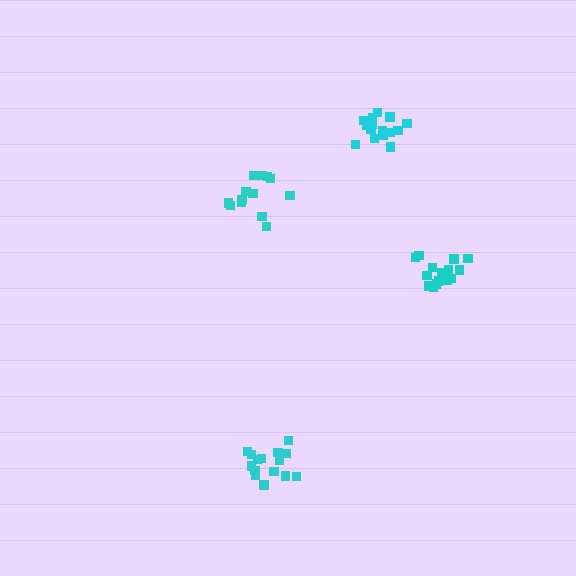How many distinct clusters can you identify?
There are 4 distinct clusters.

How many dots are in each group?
Group 1: 13 dots, Group 2: 16 dots, Group 3: 16 dots, Group 4: 15 dots (60 total).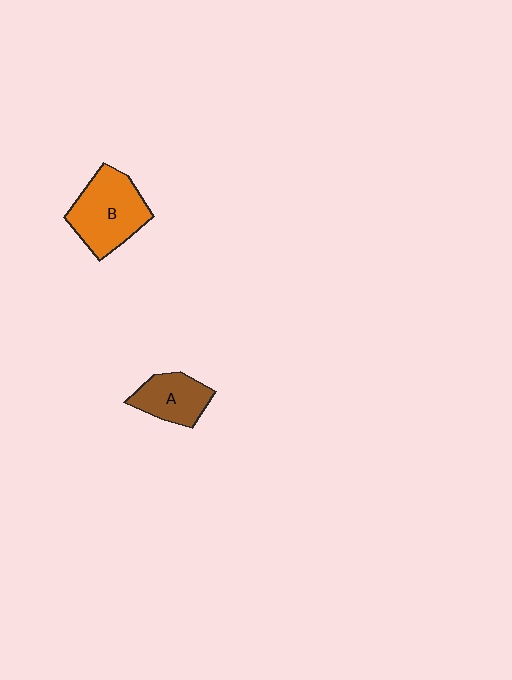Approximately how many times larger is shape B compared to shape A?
Approximately 1.5 times.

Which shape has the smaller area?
Shape A (brown).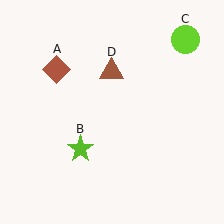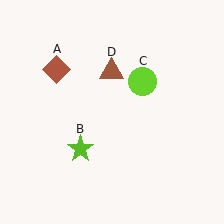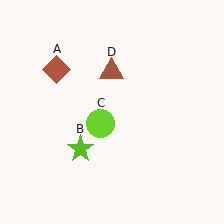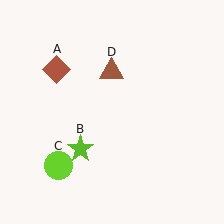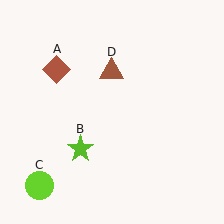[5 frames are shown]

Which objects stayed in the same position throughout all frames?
Brown diamond (object A) and lime star (object B) and brown triangle (object D) remained stationary.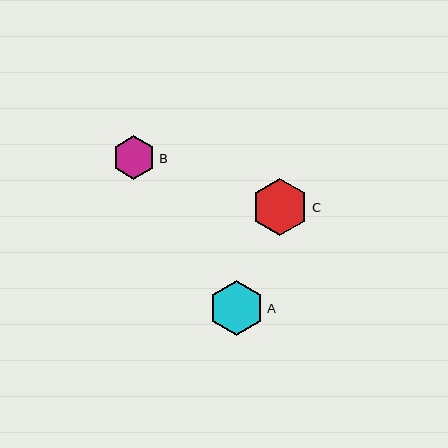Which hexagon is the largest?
Hexagon C is the largest with a size of approximately 57 pixels.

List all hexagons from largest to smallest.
From largest to smallest: C, A, B.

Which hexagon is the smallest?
Hexagon B is the smallest with a size of approximately 44 pixels.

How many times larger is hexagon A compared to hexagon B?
Hexagon A is approximately 1.3 times the size of hexagon B.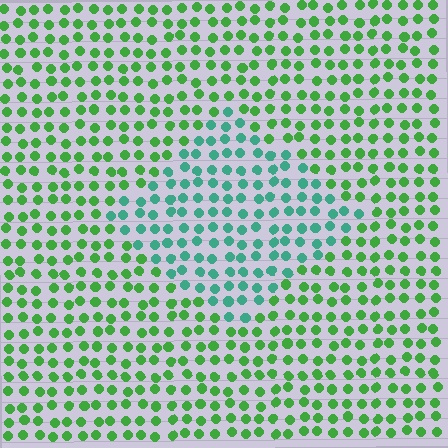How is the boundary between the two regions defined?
The boundary is defined purely by a slight shift in hue (about 43 degrees). Spacing, size, and orientation are identical on both sides.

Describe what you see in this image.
The image is filled with small green elements in a uniform arrangement. A diamond-shaped region is visible where the elements are tinted to a slightly different hue, forming a subtle color boundary.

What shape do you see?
I see a diamond.